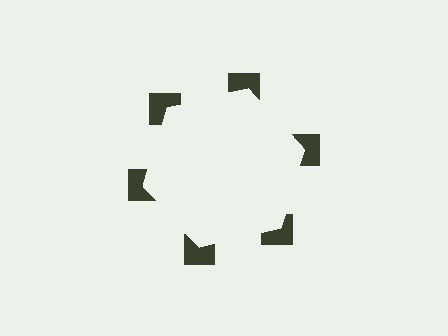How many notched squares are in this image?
There are 6 — one at each vertex of the illusory hexagon.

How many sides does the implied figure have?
6 sides.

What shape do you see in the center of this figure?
An illusory hexagon — its edges are inferred from the aligned wedge cuts in the notched squares, not physically drawn.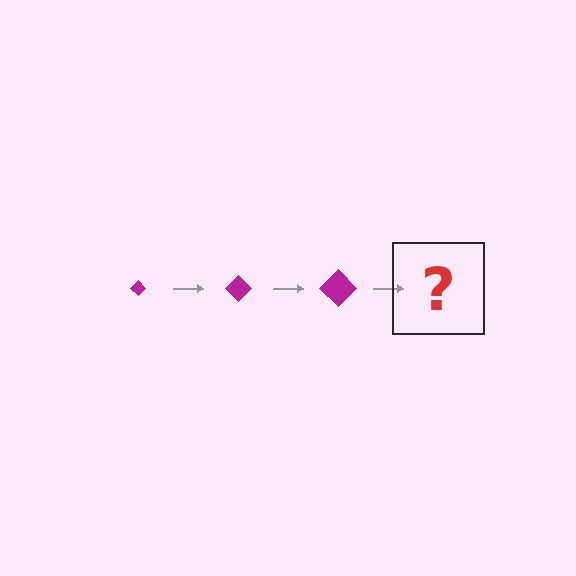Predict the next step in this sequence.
The next step is a magenta diamond, larger than the previous one.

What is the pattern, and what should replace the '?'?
The pattern is that the diamond gets progressively larger each step. The '?' should be a magenta diamond, larger than the previous one.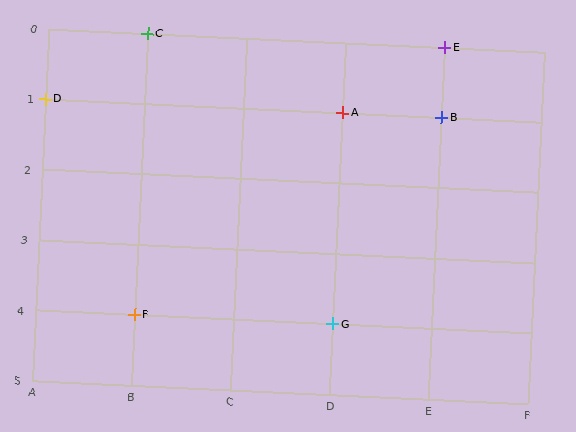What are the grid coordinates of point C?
Point C is at grid coordinates (B, 0).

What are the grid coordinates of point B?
Point B is at grid coordinates (E, 1).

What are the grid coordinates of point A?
Point A is at grid coordinates (D, 1).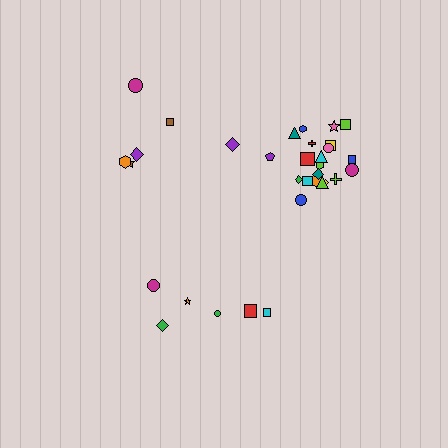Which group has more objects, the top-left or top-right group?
The top-right group.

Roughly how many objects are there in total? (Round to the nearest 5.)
Roughly 35 objects in total.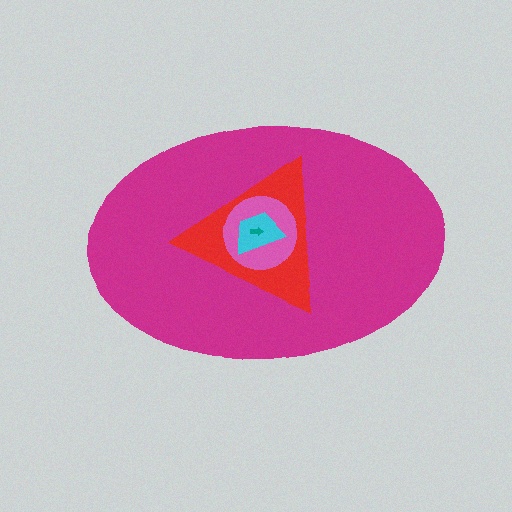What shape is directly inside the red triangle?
The pink circle.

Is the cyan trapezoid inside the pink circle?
Yes.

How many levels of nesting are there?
5.